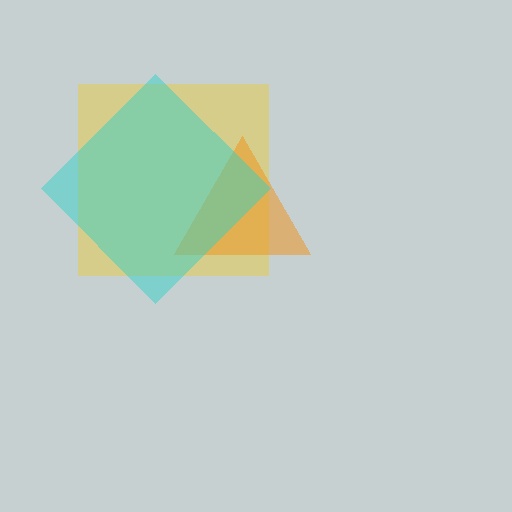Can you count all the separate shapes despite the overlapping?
Yes, there are 3 separate shapes.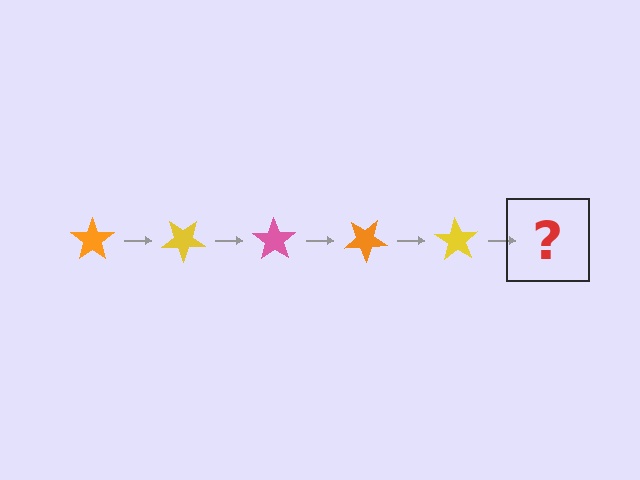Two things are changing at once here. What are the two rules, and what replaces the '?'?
The two rules are that it rotates 35 degrees each step and the color cycles through orange, yellow, and pink. The '?' should be a pink star, rotated 175 degrees from the start.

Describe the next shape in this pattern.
It should be a pink star, rotated 175 degrees from the start.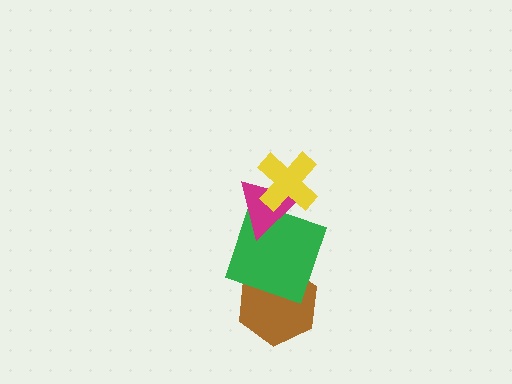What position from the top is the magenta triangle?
The magenta triangle is 2nd from the top.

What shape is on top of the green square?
The magenta triangle is on top of the green square.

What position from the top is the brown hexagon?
The brown hexagon is 4th from the top.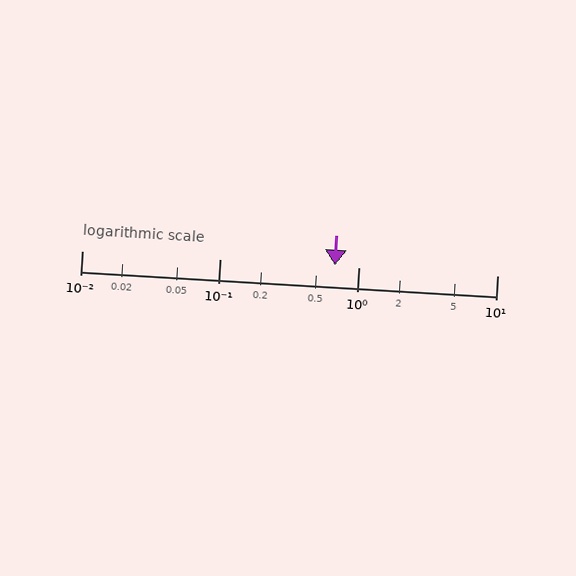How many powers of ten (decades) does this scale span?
The scale spans 3 decades, from 0.01 to 10.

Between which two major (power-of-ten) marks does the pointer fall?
The pointer is between 0.1 and 1.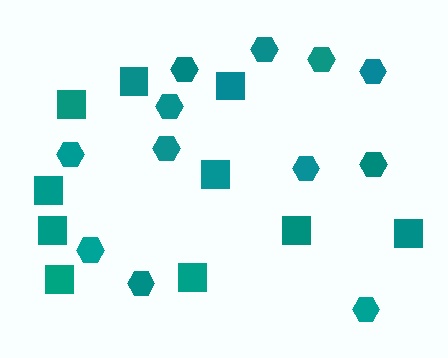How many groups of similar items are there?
There are 2 groups: one group of hexagons (12) and one group of squares (10).